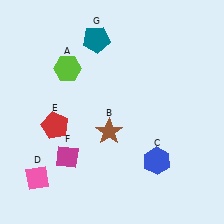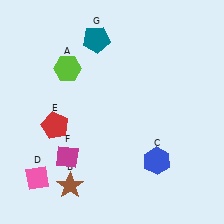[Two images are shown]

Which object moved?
The brown star (B) moved down.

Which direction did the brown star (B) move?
The brown star (B) moved down.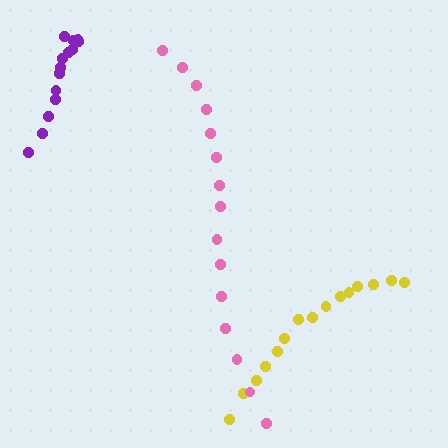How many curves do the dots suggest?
There are 3 distinct paths.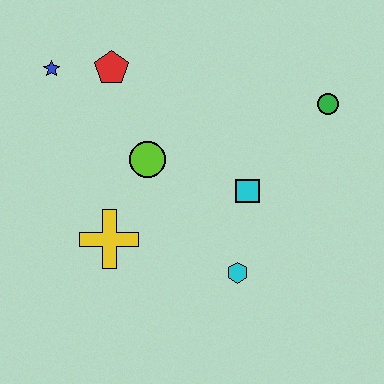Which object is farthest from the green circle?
The blue star is farthest from the green circle.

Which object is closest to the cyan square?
The cyan hexagon is closest to the cyan square.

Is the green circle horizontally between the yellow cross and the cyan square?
No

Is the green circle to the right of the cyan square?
Yes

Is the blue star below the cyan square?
No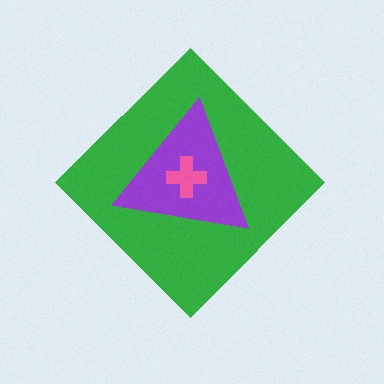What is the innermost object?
The pink cross.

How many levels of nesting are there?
3.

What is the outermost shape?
The green diamond.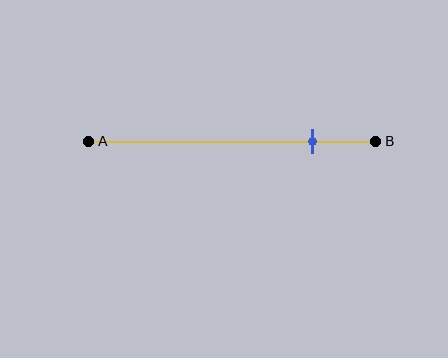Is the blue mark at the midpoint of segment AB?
No, the mark is at about 80% from A, not at the 50% midpoint.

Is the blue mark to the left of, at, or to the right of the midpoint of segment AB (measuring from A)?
The blue mark is to the right of the midpoint of segment AB.